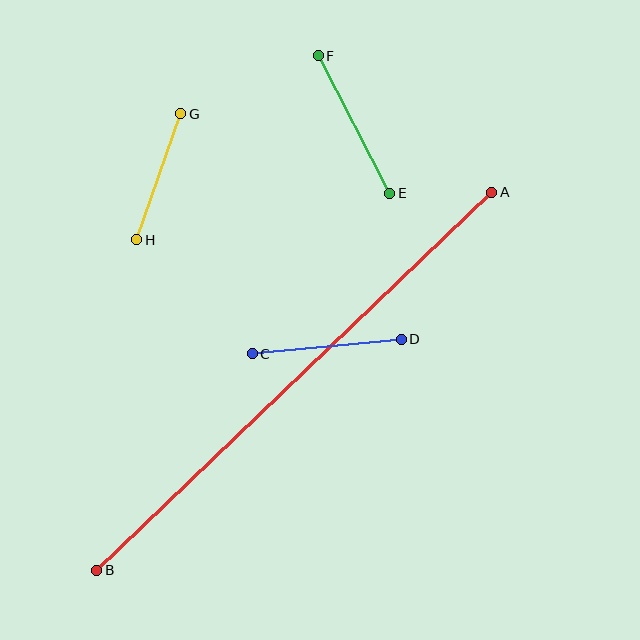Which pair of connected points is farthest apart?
Points A and B are farthest apart.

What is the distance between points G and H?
The distance is approximately 134 pixels.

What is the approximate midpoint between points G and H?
The midpoint is at approximately (159, 177) pixels.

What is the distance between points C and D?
The distance is approximately 150 pixels.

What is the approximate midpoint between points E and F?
The midpoint is at approximately (354, 125) pixels.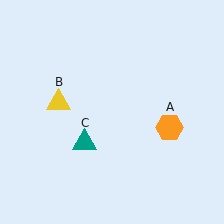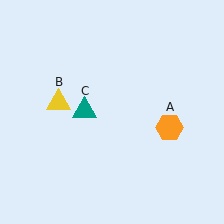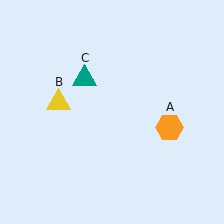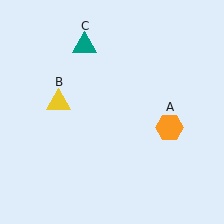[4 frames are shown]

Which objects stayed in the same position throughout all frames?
Orange hexagon (object A) and yellow triangle (object B) remained stationary.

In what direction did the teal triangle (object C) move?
The teal triangle (object C) moved up.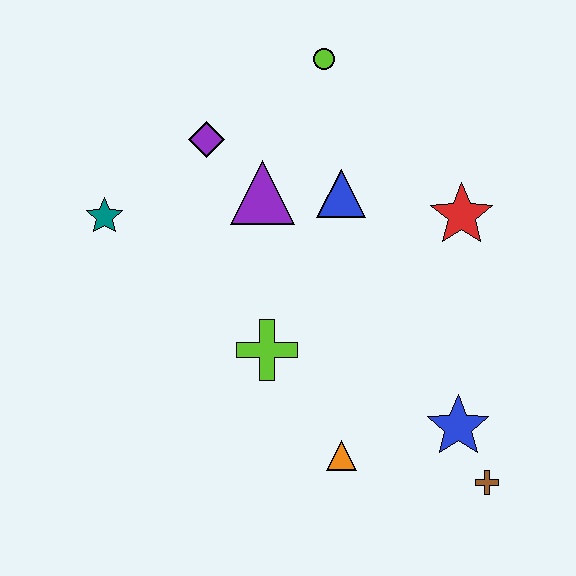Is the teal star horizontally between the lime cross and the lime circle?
No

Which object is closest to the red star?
The blue triangle is closest to the red star.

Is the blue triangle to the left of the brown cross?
Yes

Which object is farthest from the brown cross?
The teal star is farthest from the brown cross.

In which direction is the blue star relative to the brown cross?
The blue star is above the brown cross.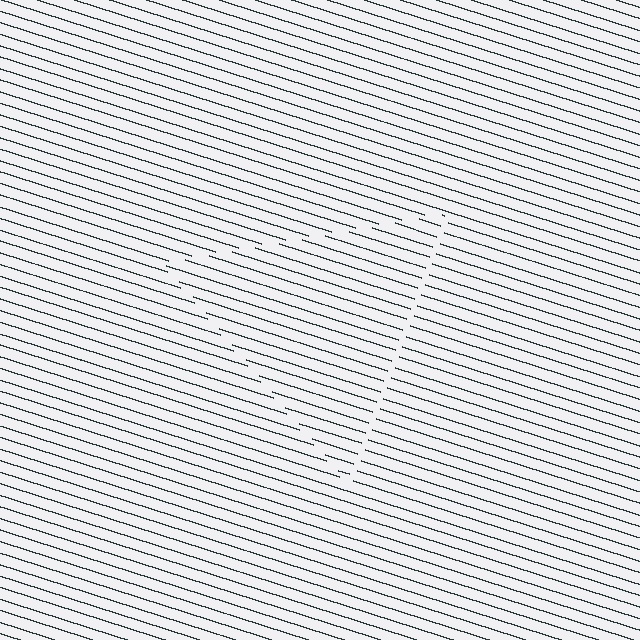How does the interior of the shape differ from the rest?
The interior of the shape contains the same grating, shifted by half a period — the contour is defined by the phase discontinuity where line-ends from the inner and outer gratings abut.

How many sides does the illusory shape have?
3 sides — the line-ends trace a triangle.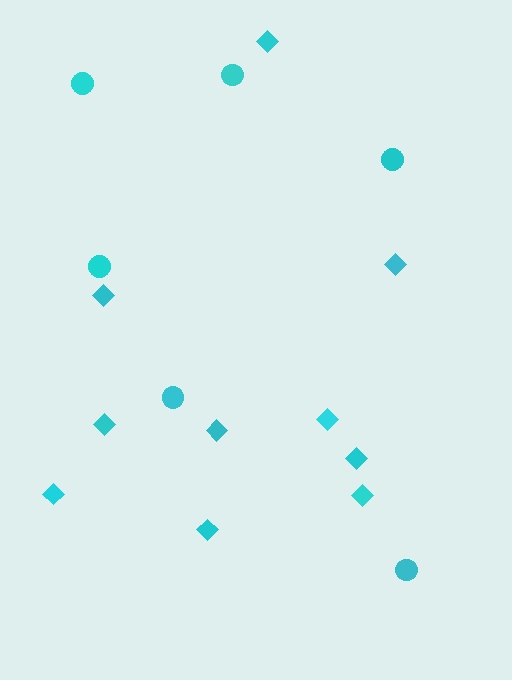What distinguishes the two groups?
There are 2 groups: one group of diamonds (10) and one group of circles (6).